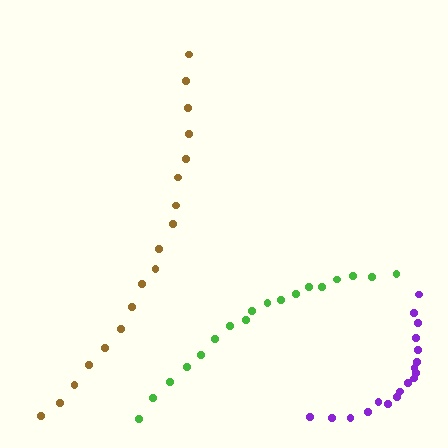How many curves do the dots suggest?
There are 3 distinct paths.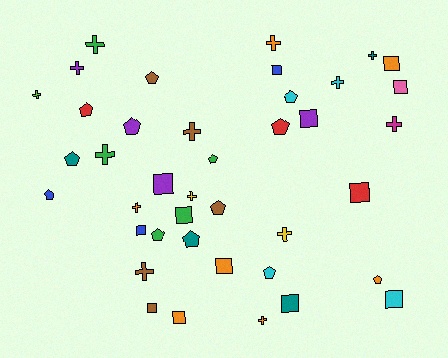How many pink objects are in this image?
There is 1 pink object.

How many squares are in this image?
There are 13 squares.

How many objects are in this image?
There are 40 objects.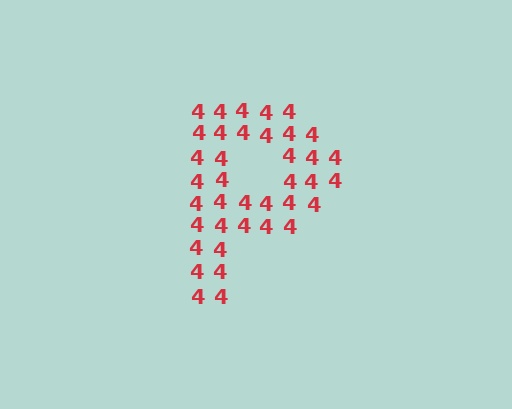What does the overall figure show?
The overall figure shows the letter P.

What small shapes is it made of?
It is made of small digit 4's.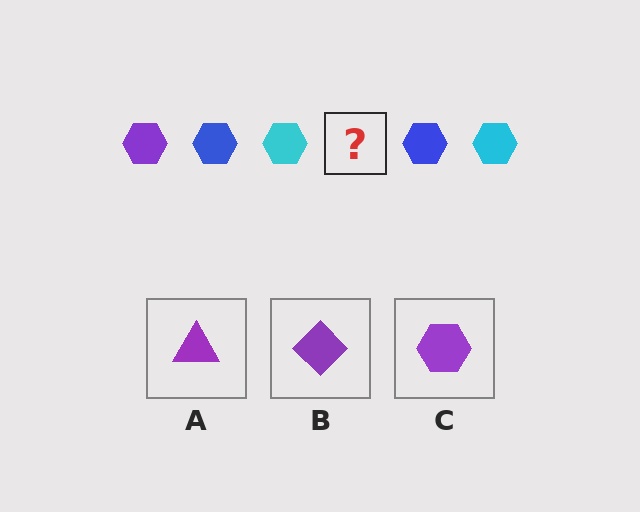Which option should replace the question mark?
Option C.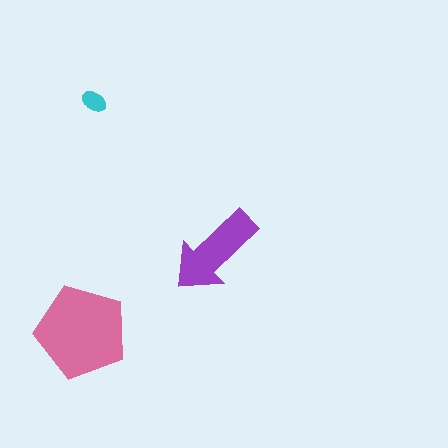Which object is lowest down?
The pink pentagon is bottommost.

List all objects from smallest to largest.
The cyan ellipse, the purple arrow, the pink pentagon.